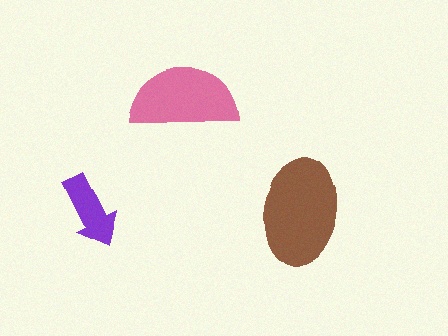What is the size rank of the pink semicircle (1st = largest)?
2nd.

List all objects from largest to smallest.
The brown ellipse, the pink semicircle, the purple arrow.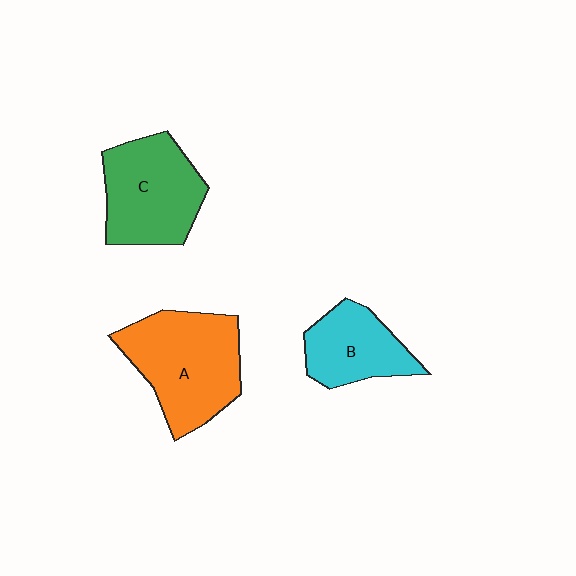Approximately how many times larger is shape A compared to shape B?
Approximately 1.6 times.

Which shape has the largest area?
Shape A (orange).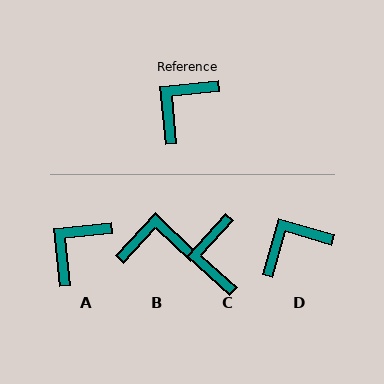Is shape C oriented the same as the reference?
No, it is off by about 43 degrees.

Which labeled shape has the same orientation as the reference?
A.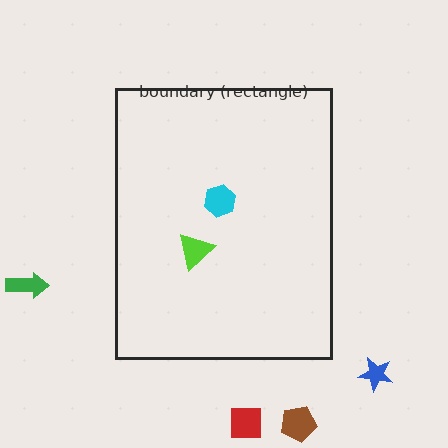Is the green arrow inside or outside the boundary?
Outside.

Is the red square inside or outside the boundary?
Outside.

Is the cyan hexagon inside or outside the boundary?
Inside.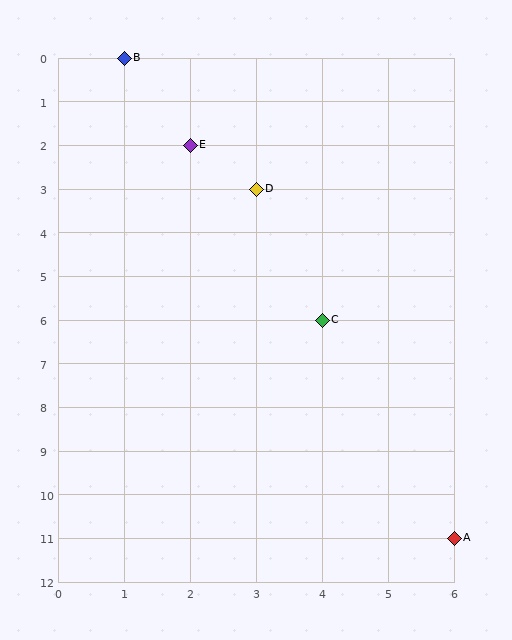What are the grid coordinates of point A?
Point A is at grid coordinates (6, 11).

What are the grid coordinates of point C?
Point C is at grid coordinates (4, 6).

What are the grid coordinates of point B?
Point B is at grid coordinates (1, 0).